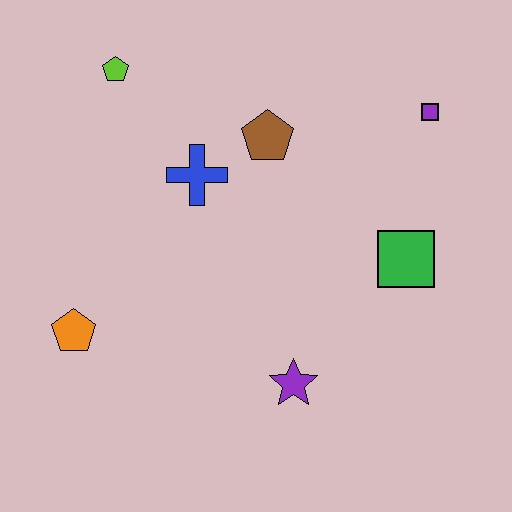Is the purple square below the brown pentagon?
No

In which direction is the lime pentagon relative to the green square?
The lime pentagon is to the left of the green square.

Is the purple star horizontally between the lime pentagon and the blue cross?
No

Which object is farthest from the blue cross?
The purple square is farthest from the blue cross.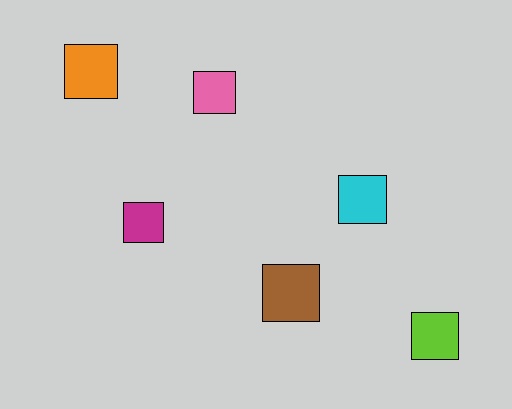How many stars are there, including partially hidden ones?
There are no stars.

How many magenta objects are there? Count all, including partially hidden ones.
There is 1 magenta object.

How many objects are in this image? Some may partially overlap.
There are 6 objects.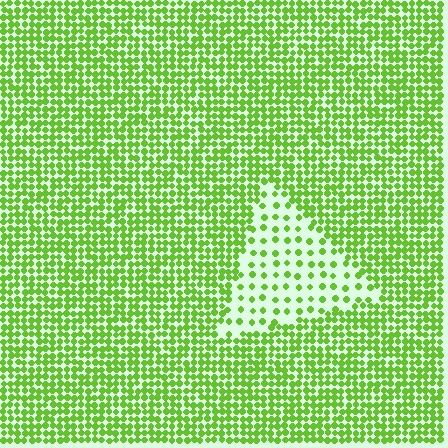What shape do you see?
I see a triangle.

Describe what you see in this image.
The image contains small lime elements arranged at two different densities. A triangle-shaped region is visible where the elements are less densely packed than the surrounding area.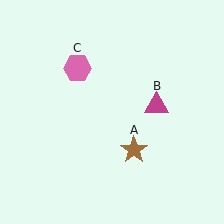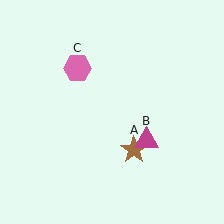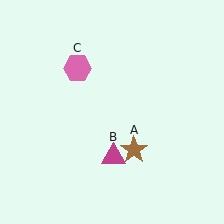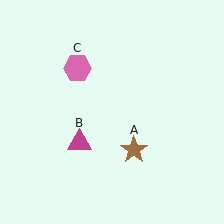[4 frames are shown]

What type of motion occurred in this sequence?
The magenta triangle (object B) rotated clockwise around the center of the scene.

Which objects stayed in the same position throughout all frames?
Brown star (object A) and pink hexagon (object C) remained stationary.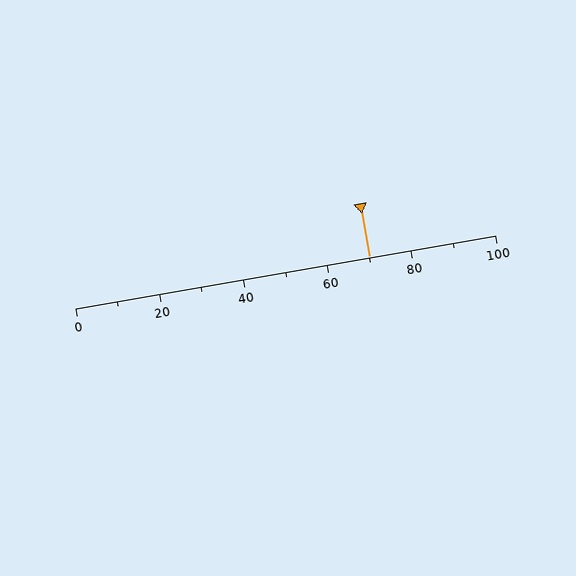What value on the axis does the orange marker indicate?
The marker indicates approximately 70.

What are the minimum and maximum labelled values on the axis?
The axis runs from 0 to 100.